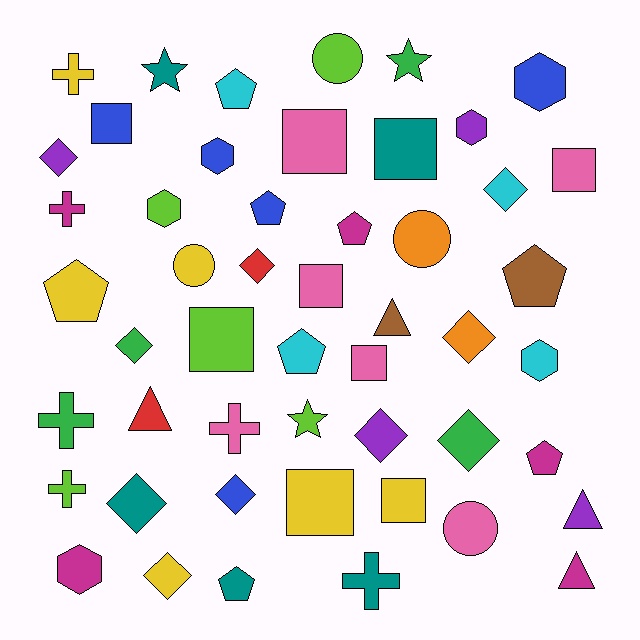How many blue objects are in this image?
There are 5 blue objects.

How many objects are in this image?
There are 50 objects.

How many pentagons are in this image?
There are 8 pentagons.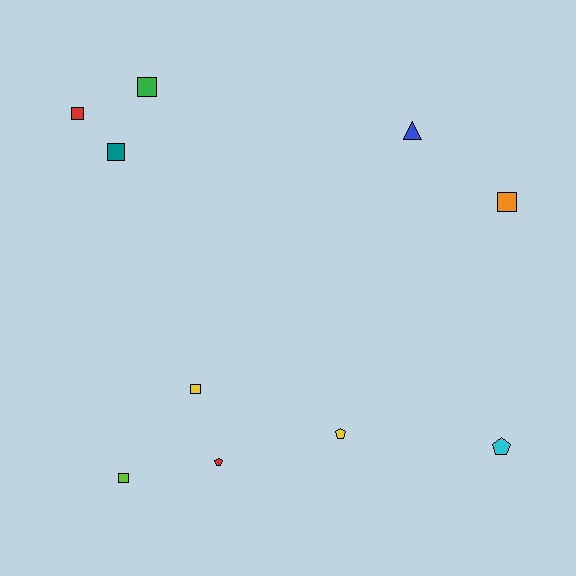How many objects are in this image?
There are 10 objects.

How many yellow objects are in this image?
There are 2 yellow objects.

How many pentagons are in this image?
There are 3 pentagons.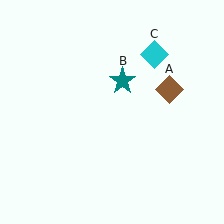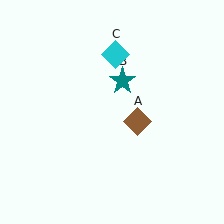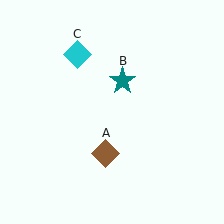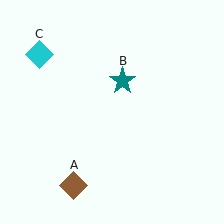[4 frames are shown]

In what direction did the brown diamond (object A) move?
The brown diamond (object A) moved down and to the left.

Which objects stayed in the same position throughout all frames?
Teal star (object B) remained stationary.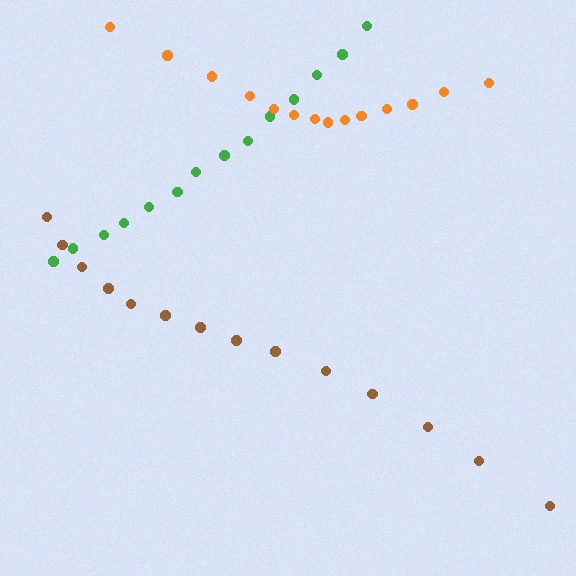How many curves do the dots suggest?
There are 3 distinct paths.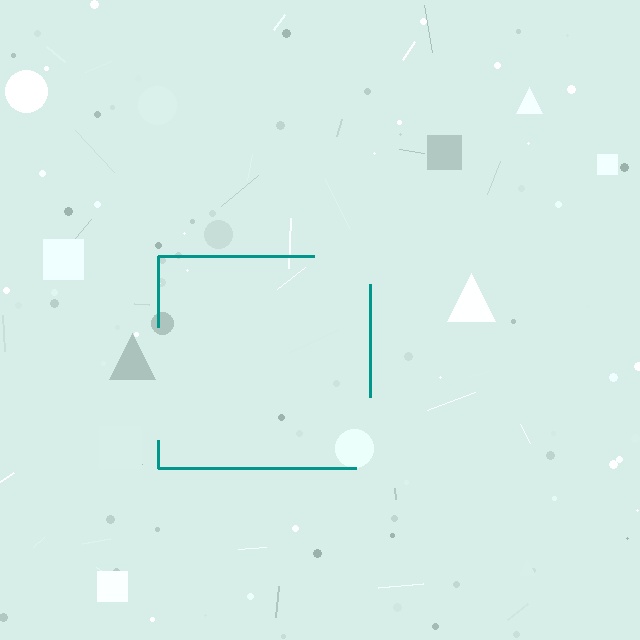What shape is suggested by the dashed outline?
The dashed outline suggests a square.